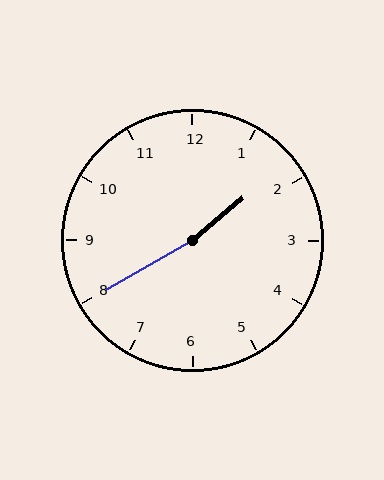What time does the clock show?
1:40.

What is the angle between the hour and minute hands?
Approximately 170 degrees.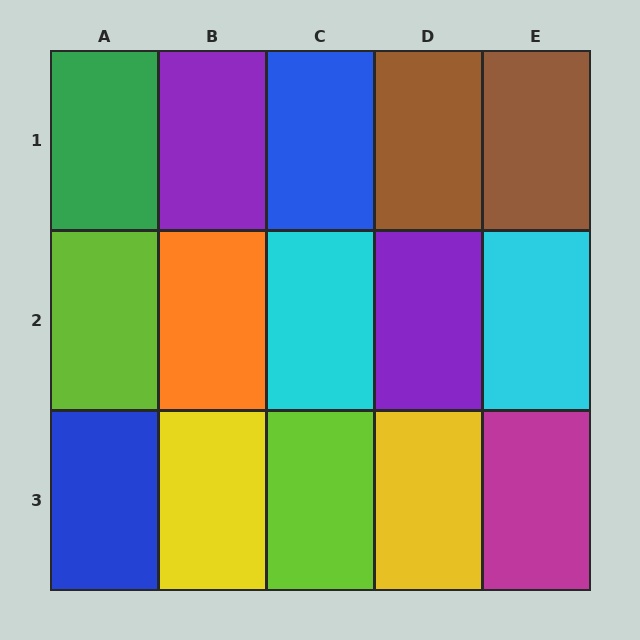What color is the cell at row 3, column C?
Lime.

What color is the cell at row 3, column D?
Yellow.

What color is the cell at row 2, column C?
Cyan.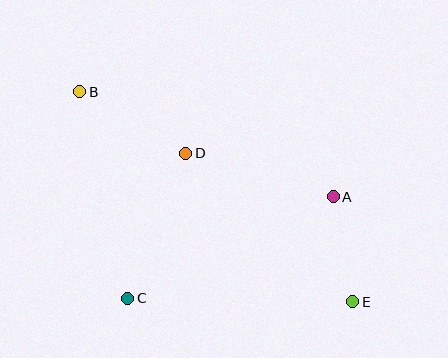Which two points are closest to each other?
Points A and E are closest to each other.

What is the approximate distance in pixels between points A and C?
The distance between A and C is approximately 229 pixels.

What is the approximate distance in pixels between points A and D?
The distance between A and D is approximately 154 pixels.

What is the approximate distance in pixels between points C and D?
The distance between C and D is approximately 156 pixels.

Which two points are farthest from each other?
Points B and E are farthest from each other.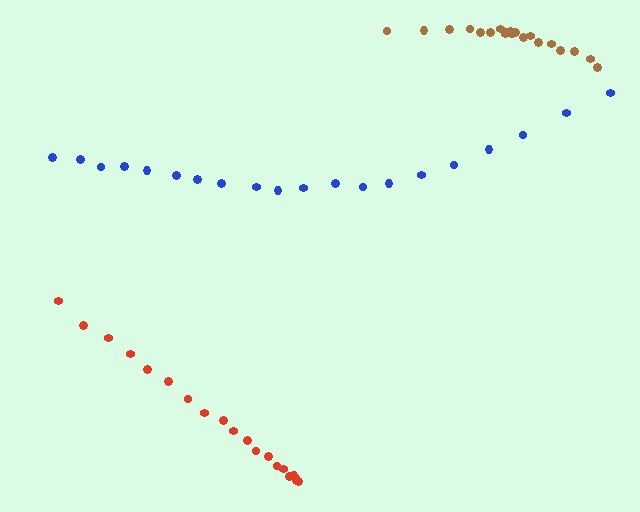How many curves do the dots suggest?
There are 3 distinct paths.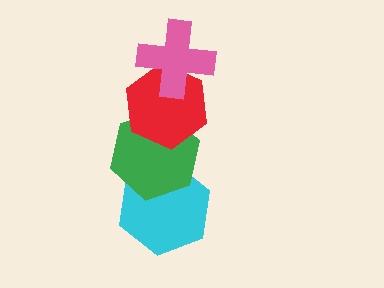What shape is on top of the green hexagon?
The red hexagon is on top of the green hexagon.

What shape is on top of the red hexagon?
The pink cross is on top of the red hexagon.